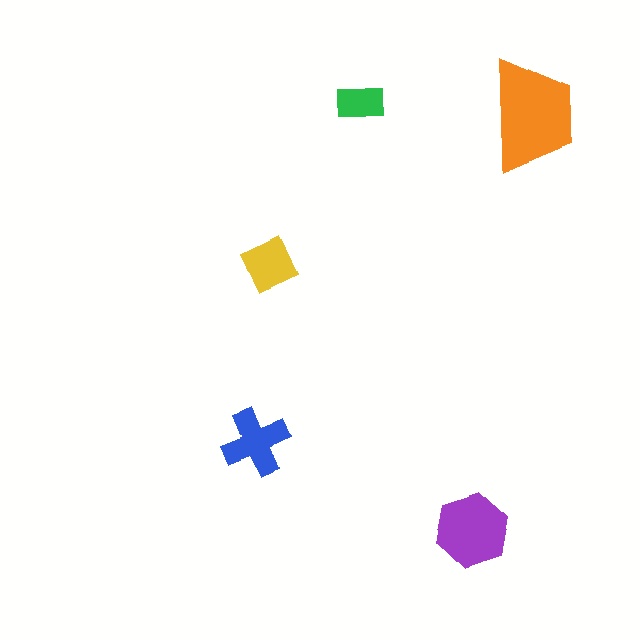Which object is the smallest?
The green rectangle.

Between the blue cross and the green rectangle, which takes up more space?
The blue cross.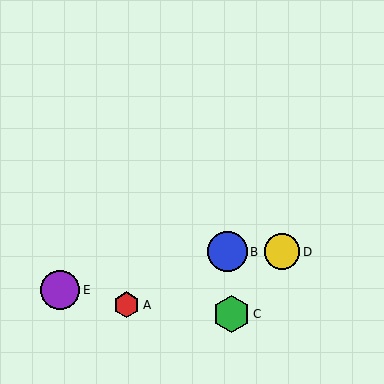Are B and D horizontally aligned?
Yes, both are at y≈252.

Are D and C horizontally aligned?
No, D is at y≈252 and C is at y≈314.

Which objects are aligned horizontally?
Objects B, D are aligned horizontally.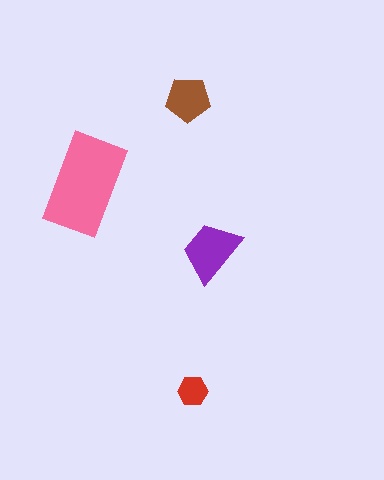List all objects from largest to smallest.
The pink rectangle, the purple trapezoid, the brown pentagon, the red hexagon.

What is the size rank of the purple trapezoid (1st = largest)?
2nd.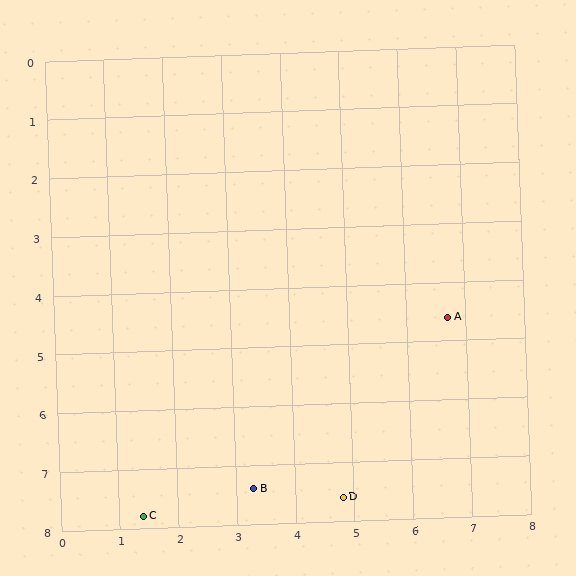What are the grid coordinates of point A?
Point A is at approximately (6.7, 4.6).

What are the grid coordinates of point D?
Point D is at approximately (4.8, 7.6).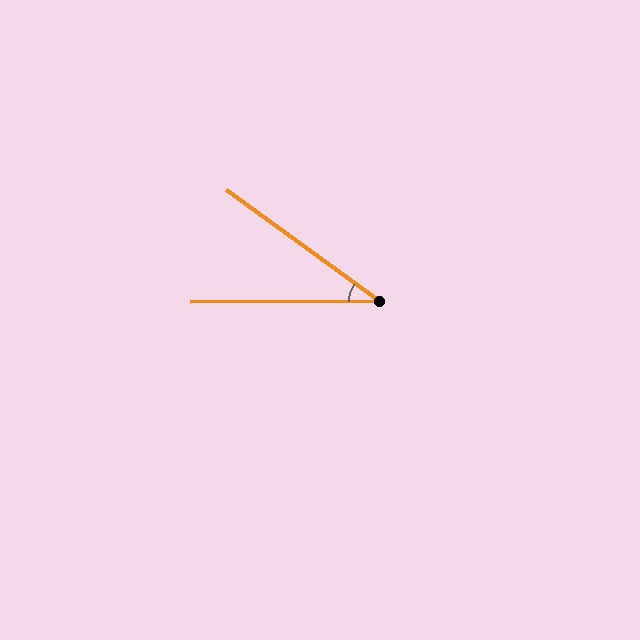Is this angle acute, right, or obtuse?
It is acute.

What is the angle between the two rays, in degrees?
Approximately 36 degrees.